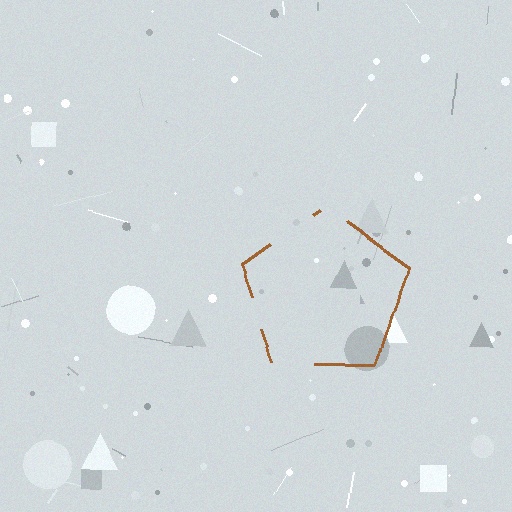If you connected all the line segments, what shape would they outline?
They would outline a pentagon.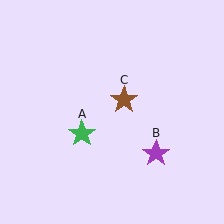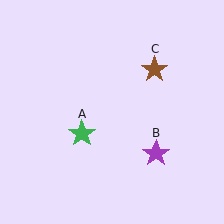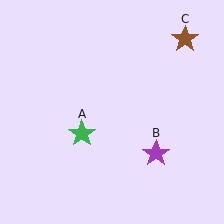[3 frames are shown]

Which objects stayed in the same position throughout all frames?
Green star (object A) and purple star (object B) remained stationary.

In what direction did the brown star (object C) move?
The brown star (object C) moved up and to the right.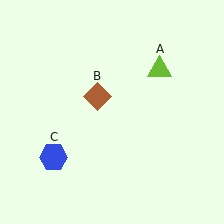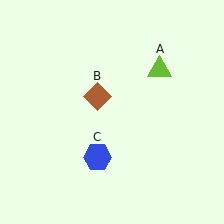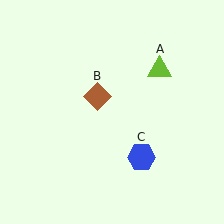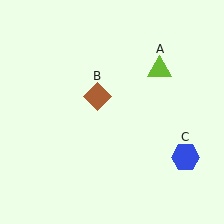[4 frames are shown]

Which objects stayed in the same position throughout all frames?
Lime triangle (object A) and brown diamond (object B) remained stationary.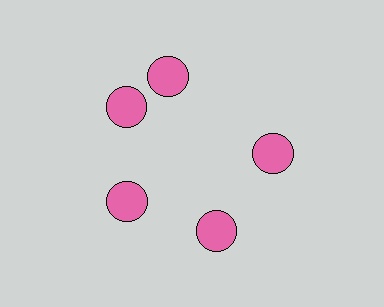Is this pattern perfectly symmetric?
No. The 5 pink circles are arranged in a ring, but one element near the 1 o'clock position is rotated out of alignment along the ring, breaking the 5-fold rotational symmetry.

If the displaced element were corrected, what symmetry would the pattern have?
It would have 5-fold rotational symmetry — the pattern would map onto itself every 72 degrees.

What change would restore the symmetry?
The symmetry would be restored by rotating it back into even spacing with its neighbors so that all 5 circles sit at equal angles and equal distance from the center.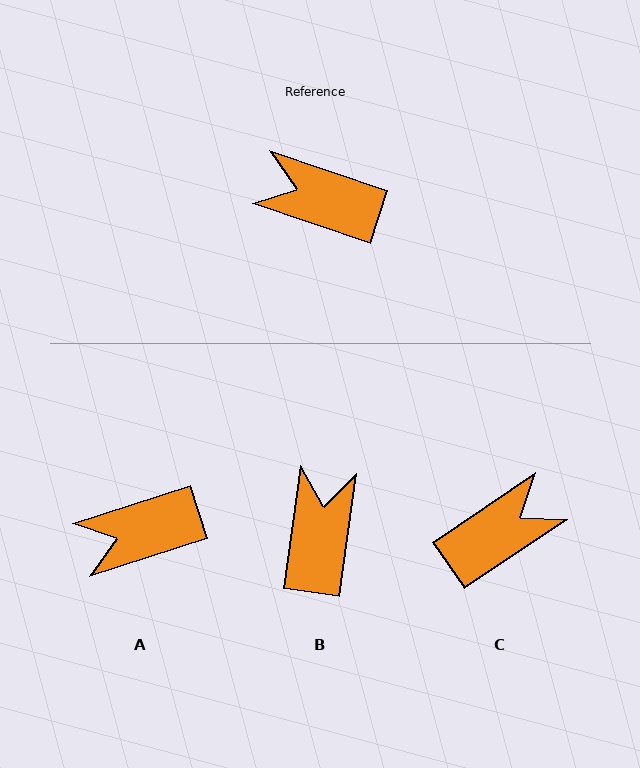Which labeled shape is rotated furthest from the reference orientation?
C, about 127 degrees away.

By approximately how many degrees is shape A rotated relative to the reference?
Approximately 36 degrees counter-clockwise.